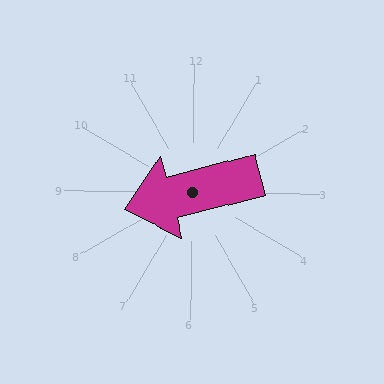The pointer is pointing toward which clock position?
Roughly 8 o'clock.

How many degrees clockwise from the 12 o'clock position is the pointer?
Approximately 255 degrees.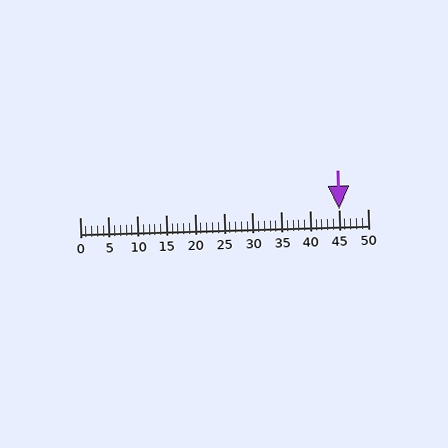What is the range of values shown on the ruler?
The ruler shows values from 0 to 50.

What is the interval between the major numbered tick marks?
The major tick marks are spaced 5 units apart.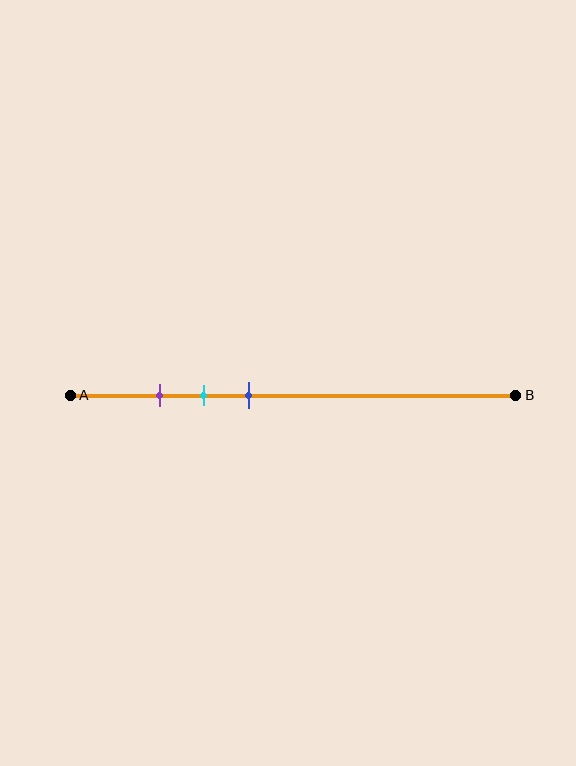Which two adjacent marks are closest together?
The purple and cyan marks are the closest adjacent pair.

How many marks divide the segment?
There are 3 marks dividing the segment.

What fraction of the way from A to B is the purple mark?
The purple mark is approximately 20% (0.2) of the way from A to B.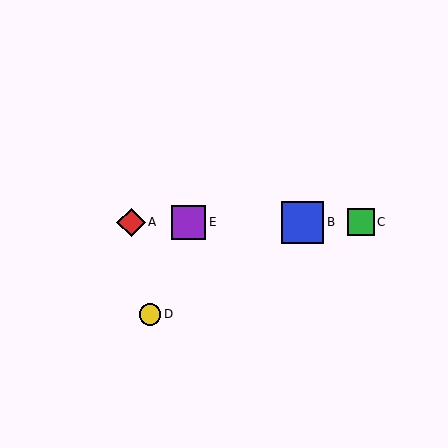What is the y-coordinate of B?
Object B is at y≈222.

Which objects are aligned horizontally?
Objects A, B, C, E are aligned horizontally.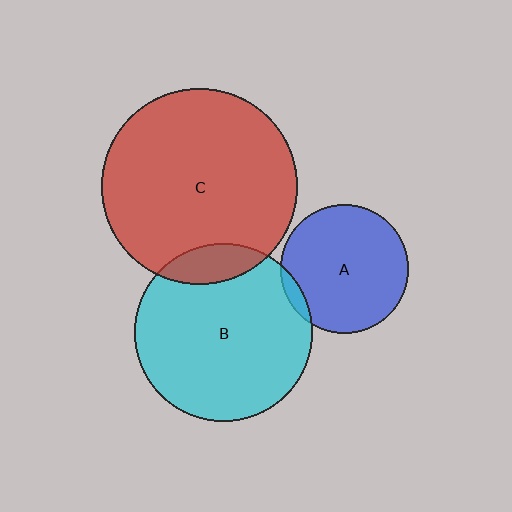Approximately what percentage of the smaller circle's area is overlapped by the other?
Approximately 5%.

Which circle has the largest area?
Circle C (red).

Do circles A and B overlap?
Yes.